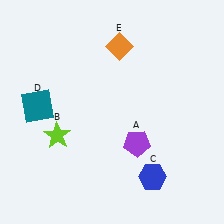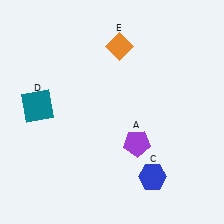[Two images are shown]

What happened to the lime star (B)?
The lime star (B) was removed in Image 2. It was in the bottom-left area of Image 1.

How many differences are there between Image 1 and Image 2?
There is 1 difference between the two images.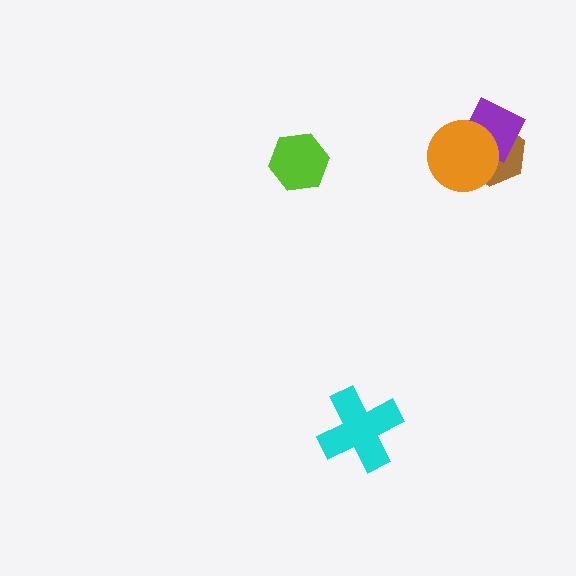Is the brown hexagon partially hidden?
Yes, it is partially covered by another shape.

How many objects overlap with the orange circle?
2 objects overlap with the orange circle.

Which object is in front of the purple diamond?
The orange circle is in front of the purple diamond.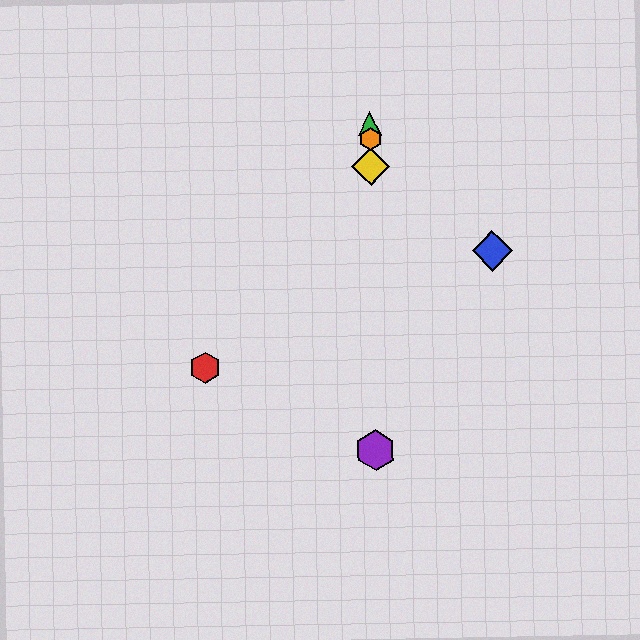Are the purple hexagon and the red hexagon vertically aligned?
No, the purple hexagon is at x≈376 and the red hexagon is at x≈205.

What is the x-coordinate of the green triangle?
The green triangle is at x≈370.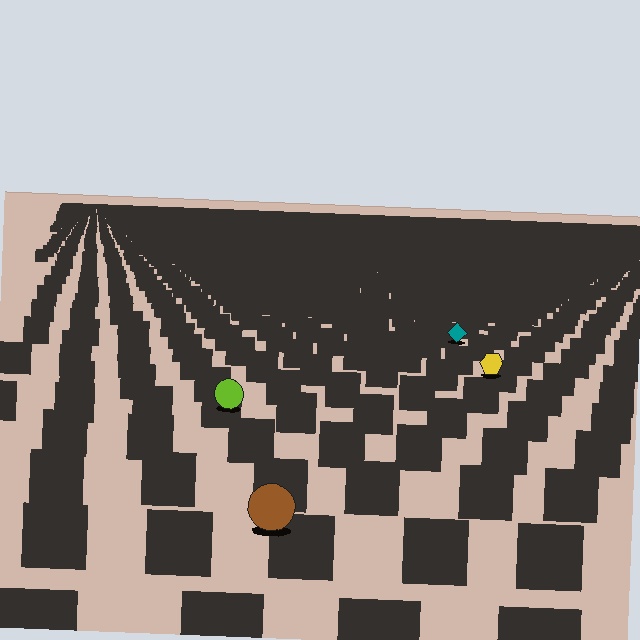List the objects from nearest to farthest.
From nearest to farthest: the brown circle, the lime circle, the yellow hexagon, the teal diamond.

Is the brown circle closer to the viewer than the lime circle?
Yes. The brown circle is closer — you can tell from the texture gradient: the ground texture is coarser near it.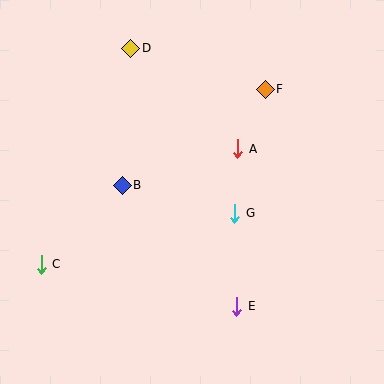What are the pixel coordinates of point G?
Point G is at (235, 213).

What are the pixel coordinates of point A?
Point A is at (238, 149).